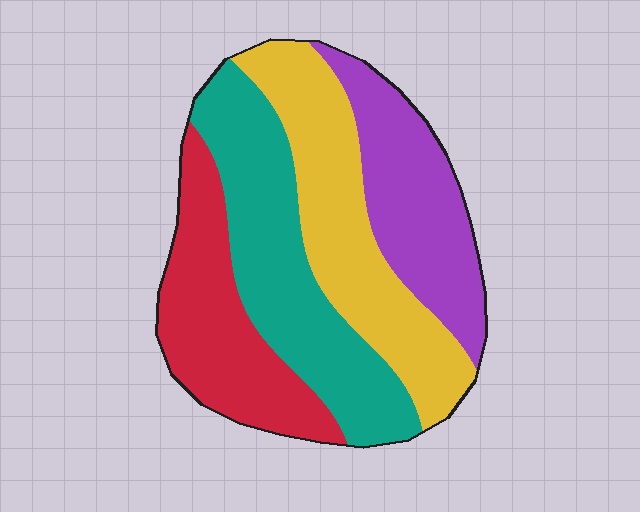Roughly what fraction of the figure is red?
Red covers about 20% of the figure.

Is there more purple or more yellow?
Yellow.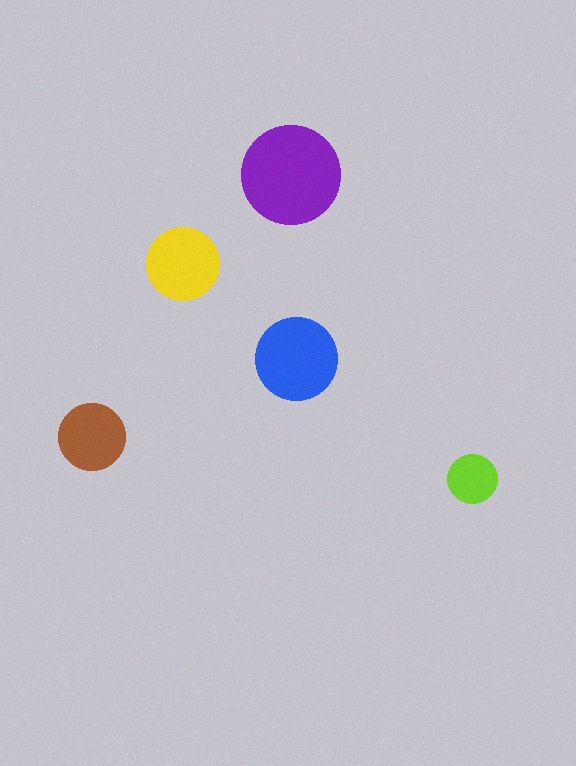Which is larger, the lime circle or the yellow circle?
The yellow one.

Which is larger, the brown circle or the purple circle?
The purple one.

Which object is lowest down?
The lime circle is bottommost.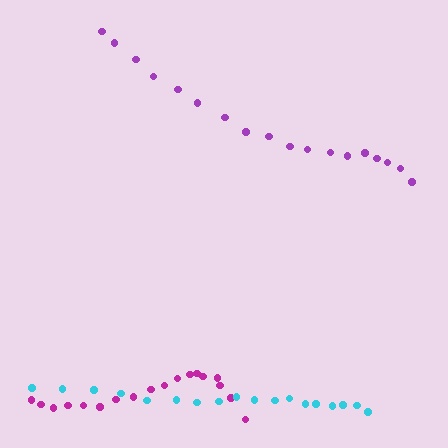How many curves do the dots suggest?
There are 3 distinct paths.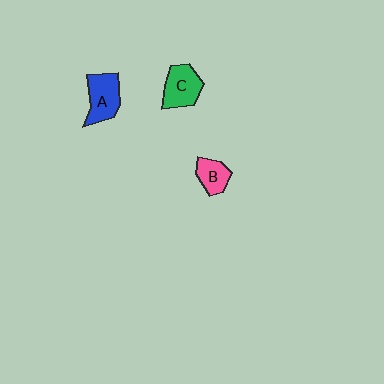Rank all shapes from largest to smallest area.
From largest to smallest: A (blue), C (green), B (pink).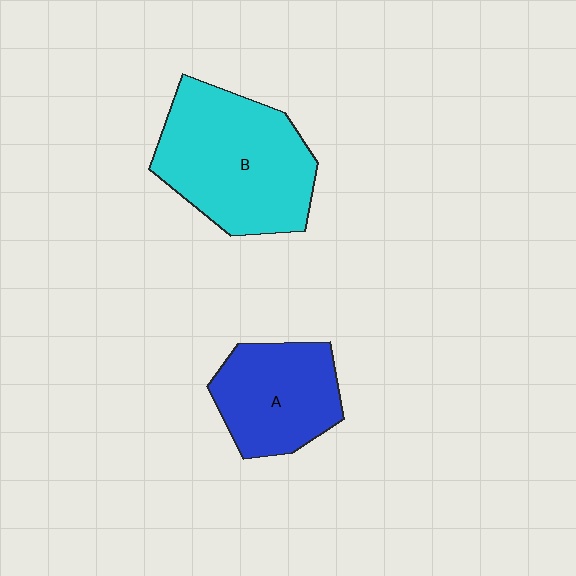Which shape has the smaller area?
Shape A (blue).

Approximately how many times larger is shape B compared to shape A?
Approximately 1.5 times.